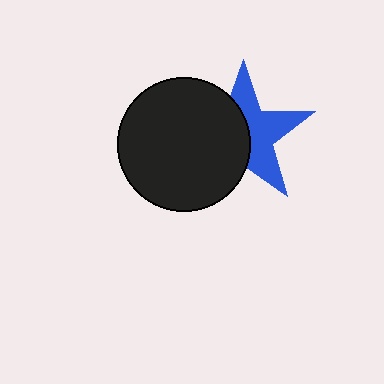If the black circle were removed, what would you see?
You would see the complete blue star.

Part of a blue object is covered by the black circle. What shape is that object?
It is a star.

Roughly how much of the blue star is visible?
About half of it is visible (roughly 50%).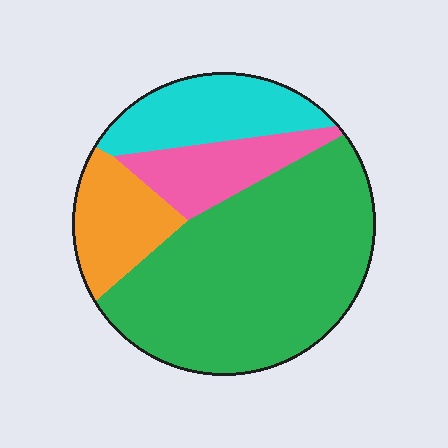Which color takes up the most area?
Green, at roughly 55%.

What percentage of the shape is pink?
Pink covers about 15% of the shape.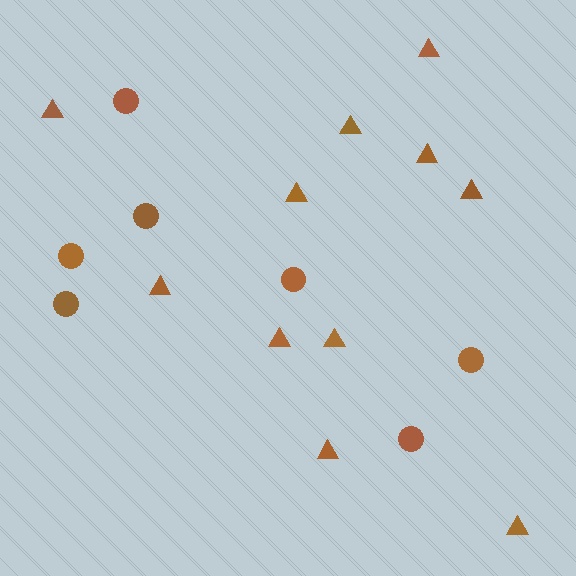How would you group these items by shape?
There are 2 groups: one group of circles (7) and one group of triangles (11).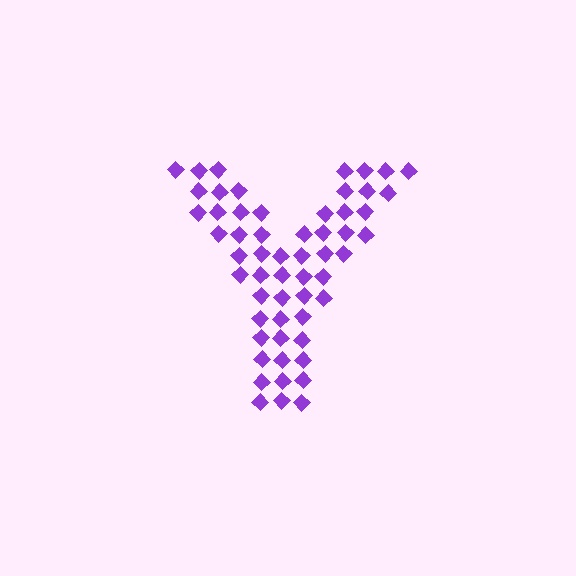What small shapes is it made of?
It is made of small diamonds.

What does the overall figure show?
The overall figure shows the letter Y.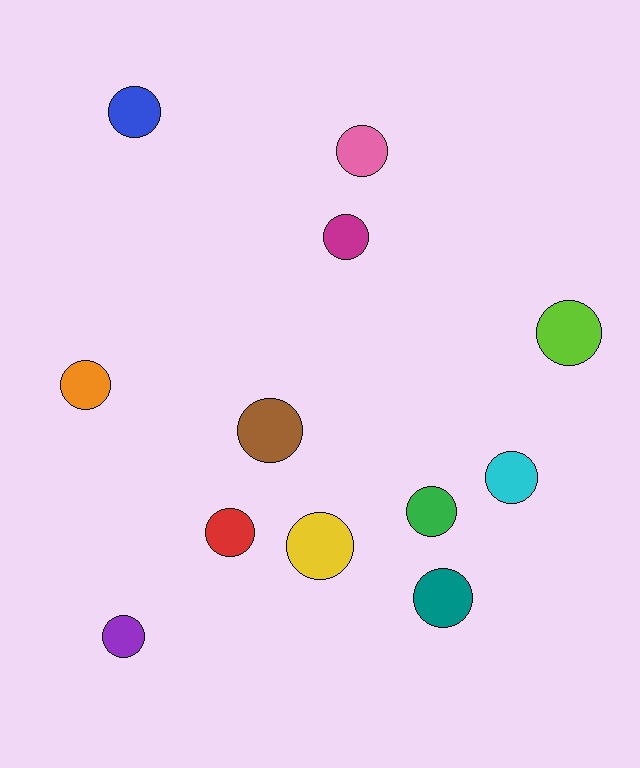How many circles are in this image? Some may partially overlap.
There are 12 circles.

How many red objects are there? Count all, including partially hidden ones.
There is 1 red object.